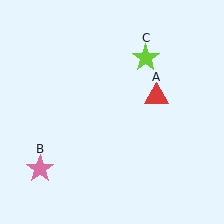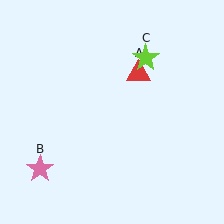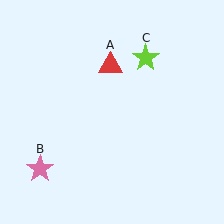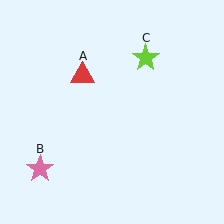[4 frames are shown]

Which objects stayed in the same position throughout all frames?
Pink star (object B) and lime star (object C) remained stationary.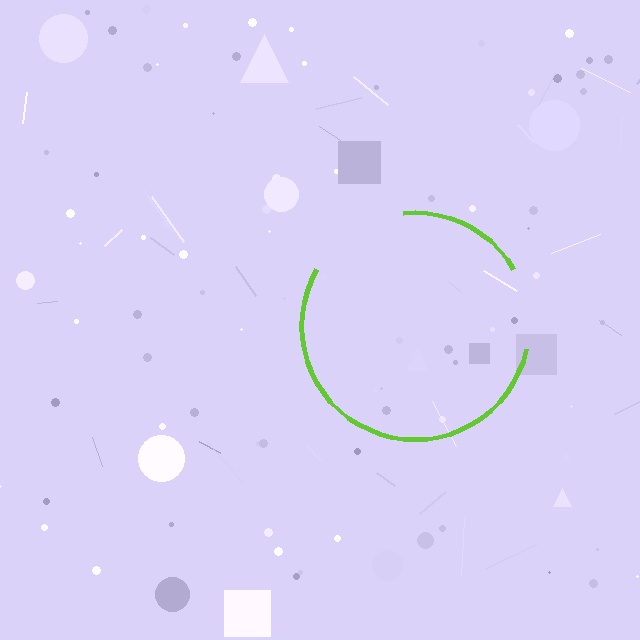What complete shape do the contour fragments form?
The contour fragments form a circle.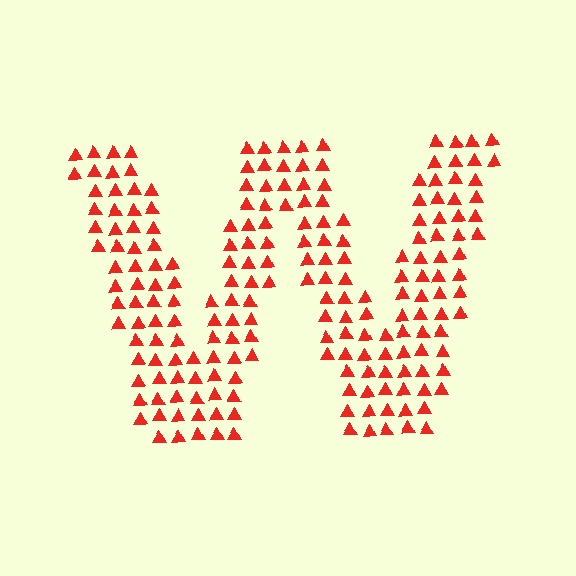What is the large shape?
The large shape is the letter W.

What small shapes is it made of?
It is made of small triangles.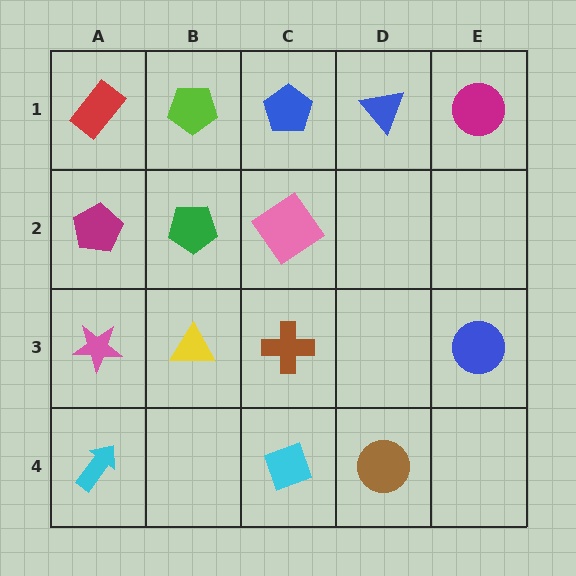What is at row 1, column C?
A blue pentagon.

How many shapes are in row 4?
3 shapes.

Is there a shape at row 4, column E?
No, that cell is empty.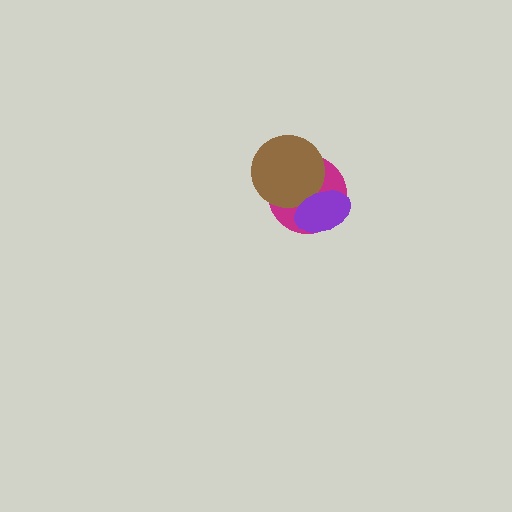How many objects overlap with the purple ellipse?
2 objects overlap with the purple ellipse.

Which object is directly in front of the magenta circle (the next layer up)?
The brown circle is directly in front of the magenta circle.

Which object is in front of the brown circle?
The purple ellipse is in front of the brown circle.